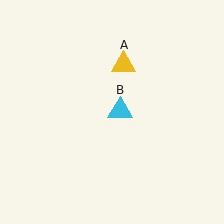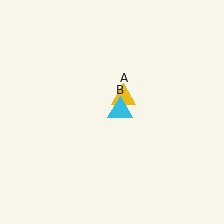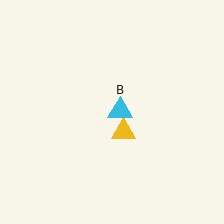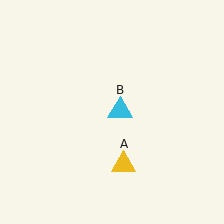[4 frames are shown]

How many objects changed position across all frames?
1 object changed position: yellow triangle (object A).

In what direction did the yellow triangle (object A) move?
The yellow triangle (object A) moved down.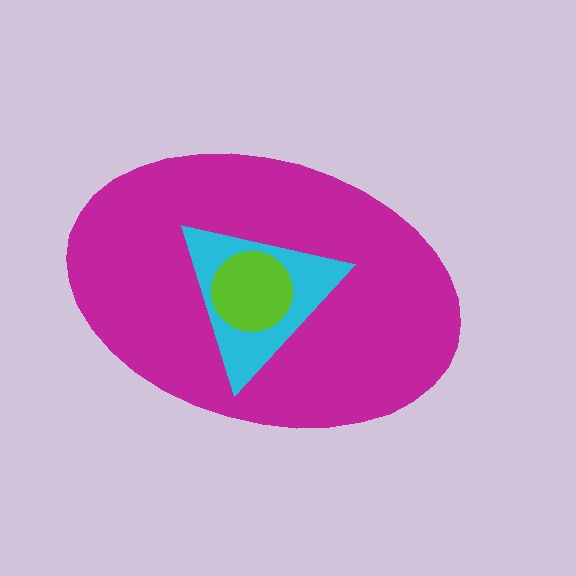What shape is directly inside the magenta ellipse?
The cyan triangle.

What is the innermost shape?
The lime circle.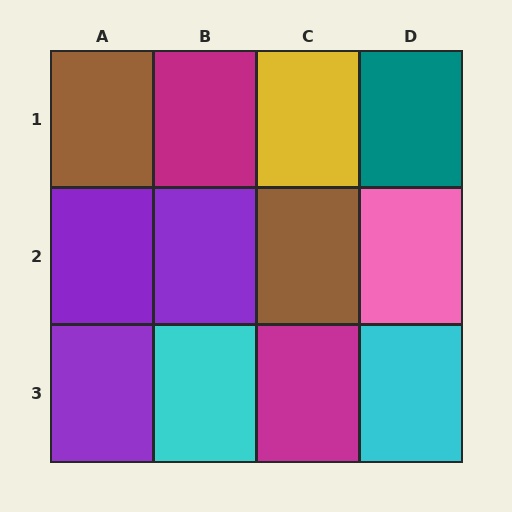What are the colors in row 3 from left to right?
Purple, cyan, magenta, cyan.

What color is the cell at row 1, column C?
Yellow.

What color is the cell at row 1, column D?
Teal.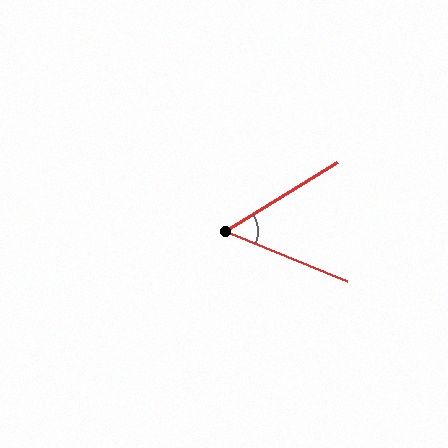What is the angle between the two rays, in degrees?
Approximately 54 degrees.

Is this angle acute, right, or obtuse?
It is acute.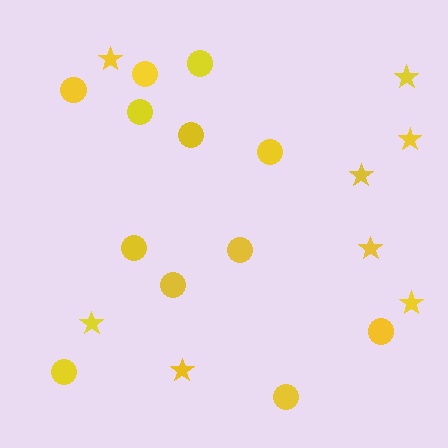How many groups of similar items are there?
There are 2 groups: one group of stars (8) and one group of circles (12).